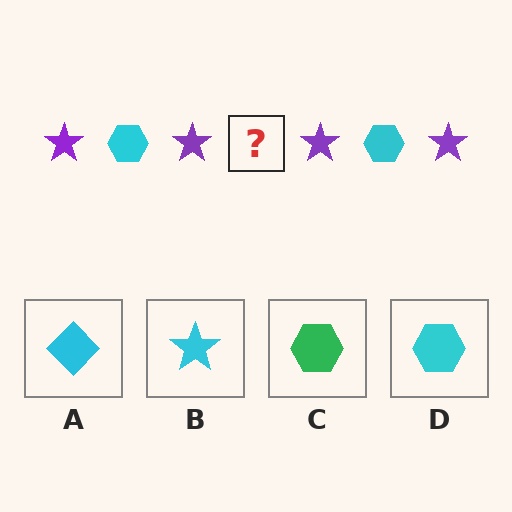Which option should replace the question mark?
Option D.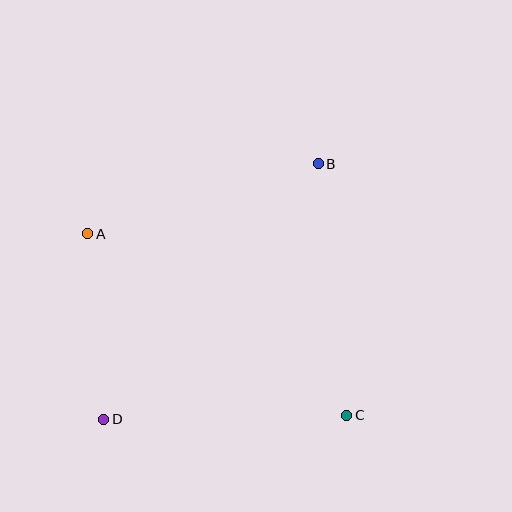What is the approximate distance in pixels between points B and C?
The distance between B and C is approximately 253 pixels.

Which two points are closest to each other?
Points A and D are closest to each other.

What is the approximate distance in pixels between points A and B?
The distance between A and B is approximately 241 pixels.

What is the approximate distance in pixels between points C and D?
The distance between C and D is approximately 243 pixels.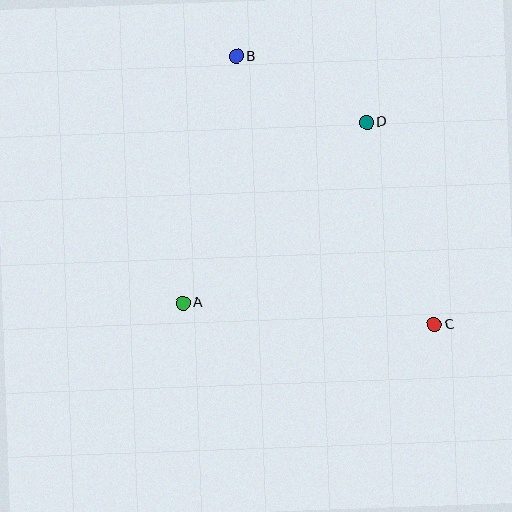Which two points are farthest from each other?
Points B and C are farthest from each other.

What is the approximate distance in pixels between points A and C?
The distance between A and C is approximately 252 pixels.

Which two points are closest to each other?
Points B and D are closest to each other.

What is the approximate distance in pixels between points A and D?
The distance between A and D is approximately 257 pixels.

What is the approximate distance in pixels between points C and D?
The distance between C and D is approximately 213 pixels.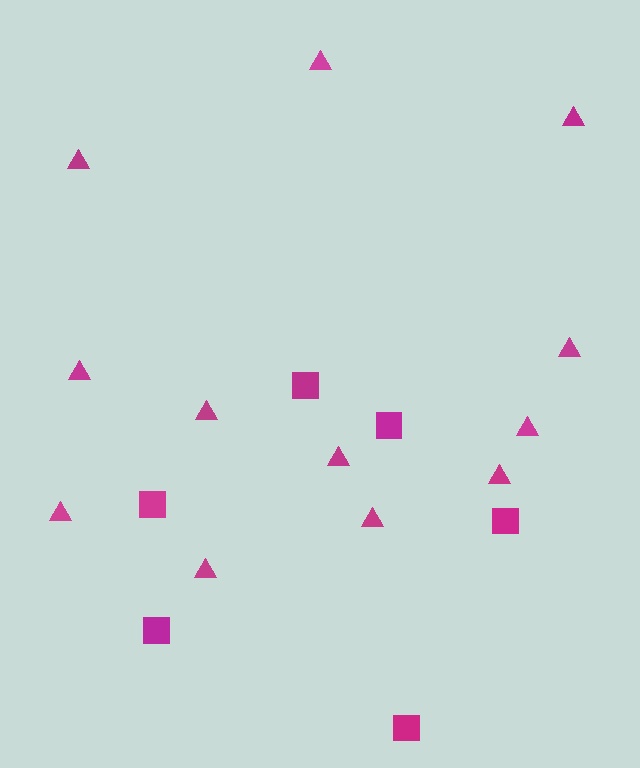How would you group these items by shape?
There are 2 groups: one group of squares (6) and one group of triangles (12).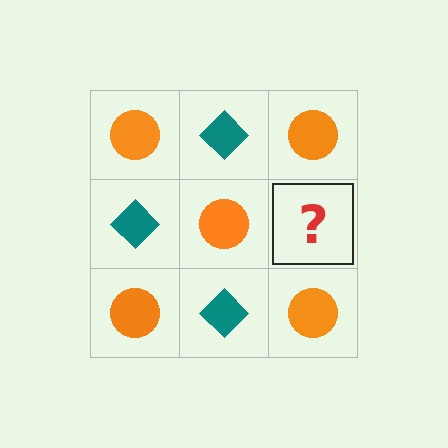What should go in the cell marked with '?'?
The missing cell should contain a teal diamond.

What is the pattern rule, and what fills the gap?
The rule is that it alternates orange circle and teal diamond in a checkerboard pattern. The gap should be filled with a teal diamond.